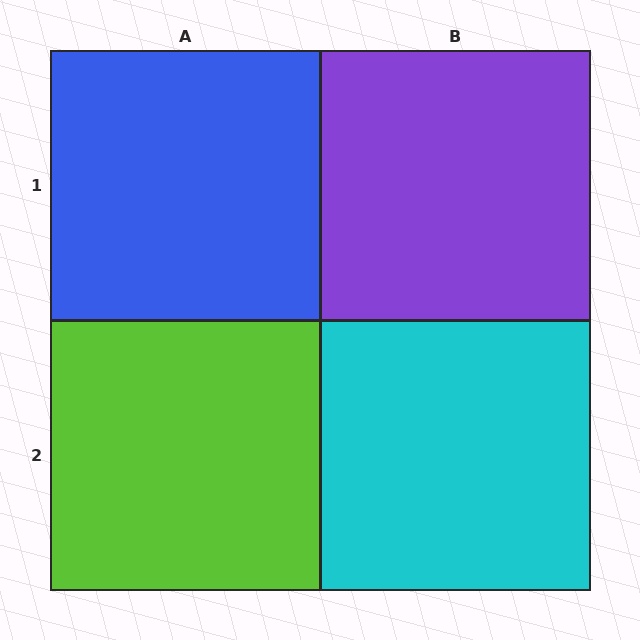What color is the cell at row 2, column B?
Cyan.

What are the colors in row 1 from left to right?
Blue, purple.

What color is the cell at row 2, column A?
Lime.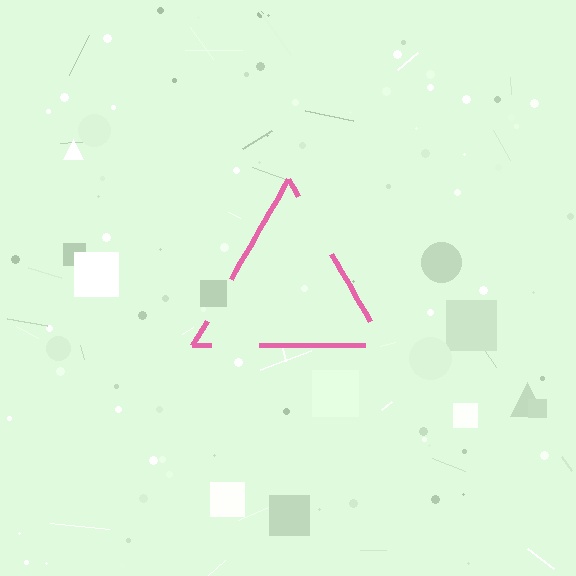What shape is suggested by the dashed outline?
The dashed outline suggests a triangle.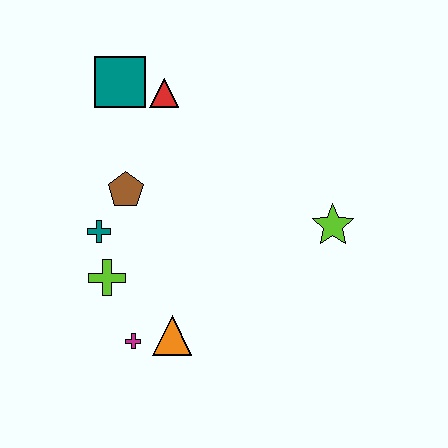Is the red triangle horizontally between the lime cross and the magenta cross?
No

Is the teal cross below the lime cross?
No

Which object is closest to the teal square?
The red triangle is closest to the teal square.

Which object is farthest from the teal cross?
The lime star is farthest from the teal cross.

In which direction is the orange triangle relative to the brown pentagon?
The orange triangle is below the brown pentagon.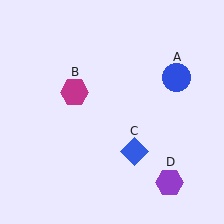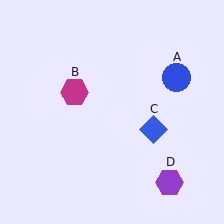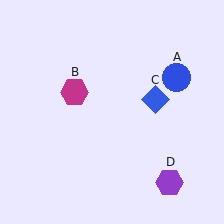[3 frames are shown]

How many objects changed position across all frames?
1 object changed position: blue diamond (object C).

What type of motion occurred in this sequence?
The blue diamond (object C) rotated counterclockwise around the center of the scene.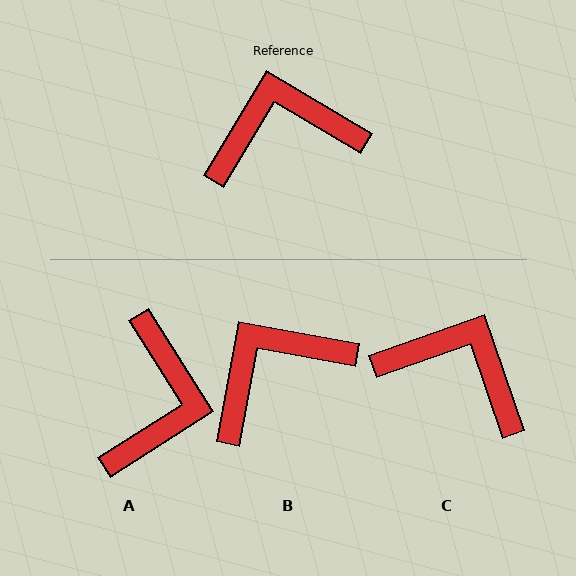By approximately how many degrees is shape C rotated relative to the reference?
Approximately 40 degrees clockwise.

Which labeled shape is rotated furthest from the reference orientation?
A, about 117 degrees away.